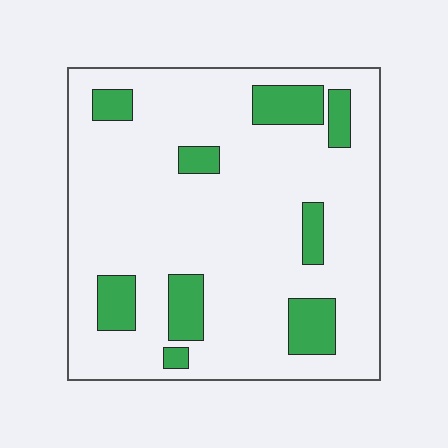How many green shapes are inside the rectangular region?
9.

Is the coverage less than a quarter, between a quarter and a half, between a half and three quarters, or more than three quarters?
Less than a quarter.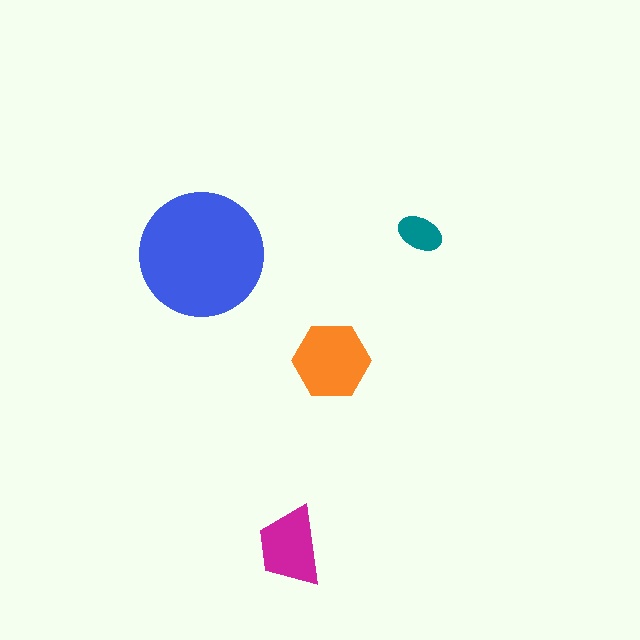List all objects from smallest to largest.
The teal ellipse, the magenta trapezoid, the orange hexagon, the blue circle.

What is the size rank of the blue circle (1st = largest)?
1st.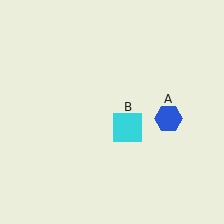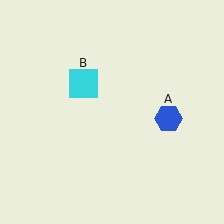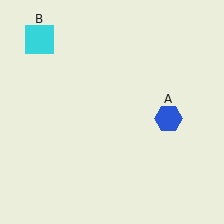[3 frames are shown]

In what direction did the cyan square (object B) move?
The cyan square (object B) moved up and to the left.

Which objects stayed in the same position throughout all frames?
Blue hexagon (object A) remained stationary.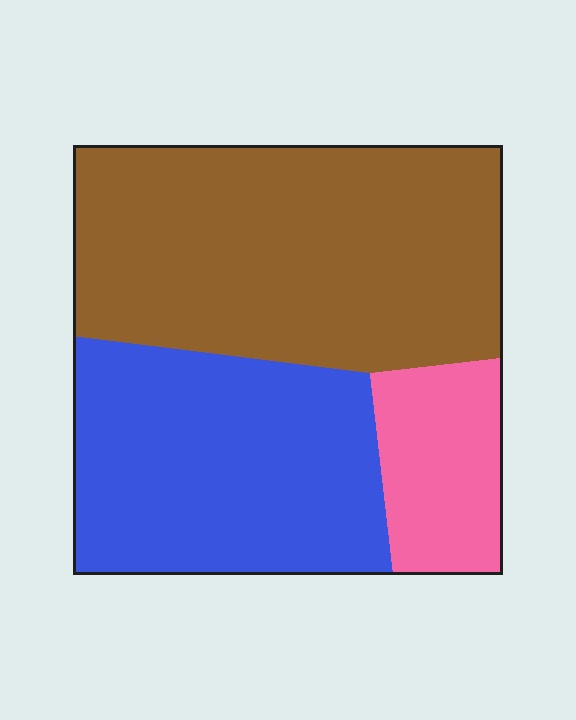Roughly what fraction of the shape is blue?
Blue takes up about three eighths (3/8) of the shape.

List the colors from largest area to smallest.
From largest to smallest: brown, blue, pink.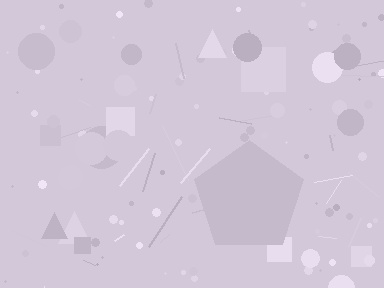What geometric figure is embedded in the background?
A pentagon is embedded in the background.